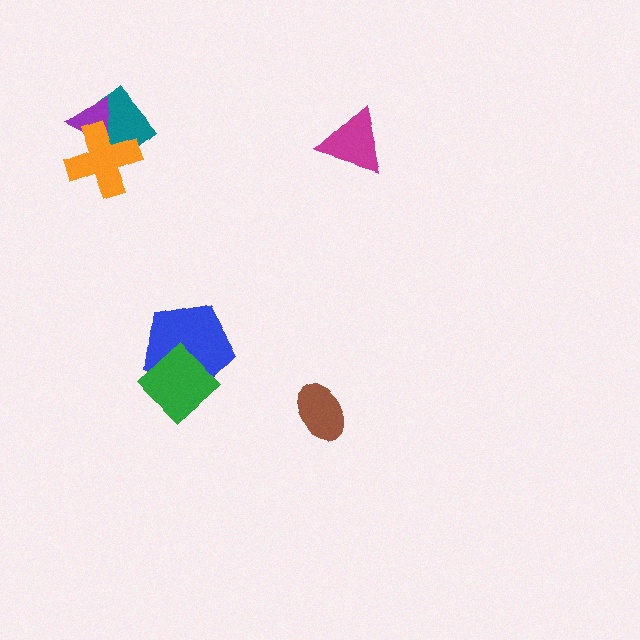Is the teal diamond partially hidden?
Yes, it is partially covered by another shape.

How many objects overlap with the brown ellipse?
0 objects overlap with the brown ellipse.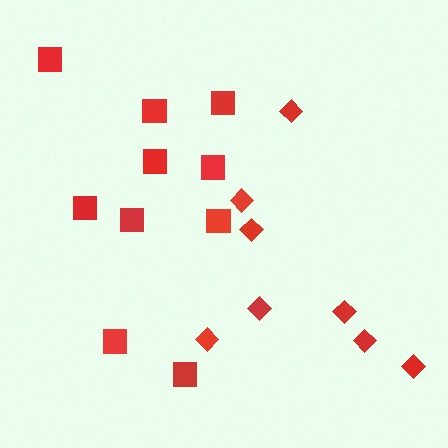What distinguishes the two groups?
There are 2 groups: one group of diamonds (8) and one group of squares (10).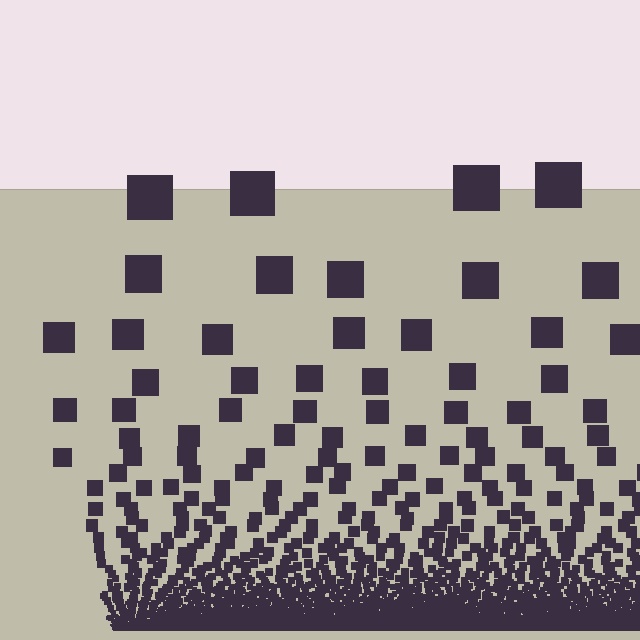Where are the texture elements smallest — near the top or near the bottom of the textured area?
Near the bottom.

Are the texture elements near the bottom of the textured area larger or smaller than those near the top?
Smaller. The gradient is inverted — elements near the bottom are smaller and denser.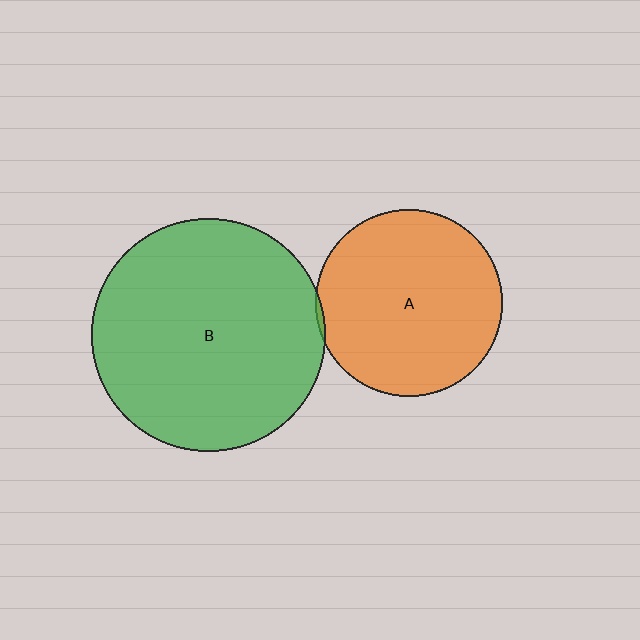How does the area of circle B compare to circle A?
Approximately 1.6 times.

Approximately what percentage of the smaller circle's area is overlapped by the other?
Approximately 5%.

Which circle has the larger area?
Circle B (green).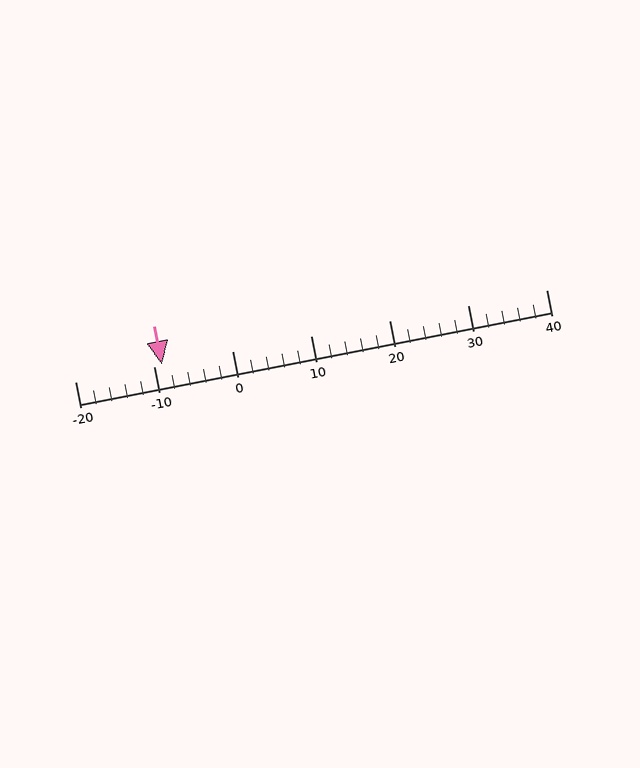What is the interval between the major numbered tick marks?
The major tick marks are spaced 10 units apart.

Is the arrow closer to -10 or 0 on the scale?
The arrow is closer to -10.